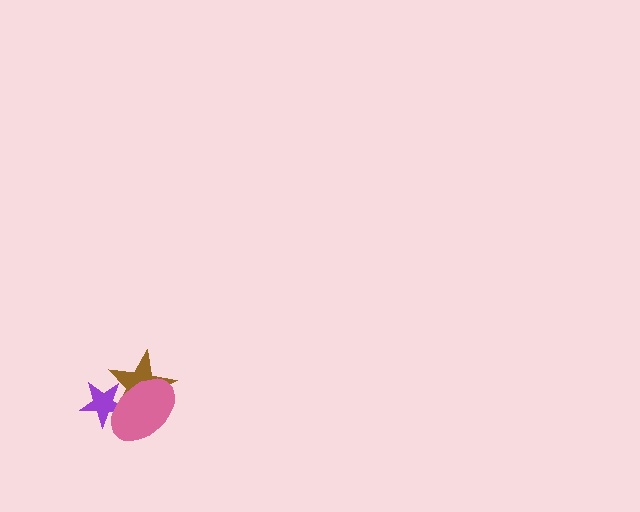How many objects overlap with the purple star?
2 objects overlap with the purple star.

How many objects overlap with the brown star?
2 objects overlap with the brown star.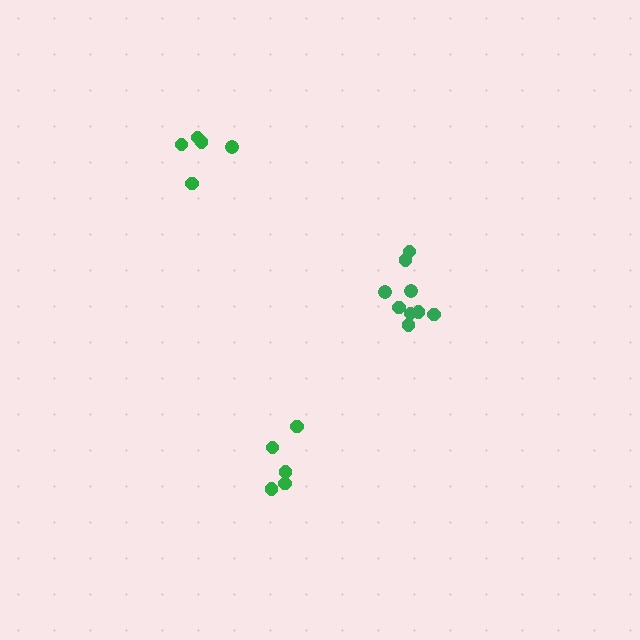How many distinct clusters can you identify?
There are 3 distinct clusters.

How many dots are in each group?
Group 1: 5 dots, Group 2: 5 dots, Group 3: 9 dots (19 total).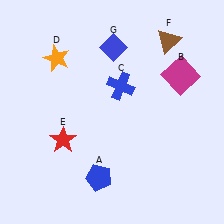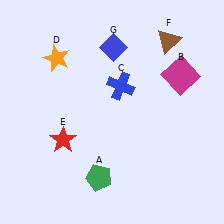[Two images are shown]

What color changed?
The pentagon (A) changed from blue in Image 1 to green in Image 2.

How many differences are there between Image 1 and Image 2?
There is 1 difference between the two images.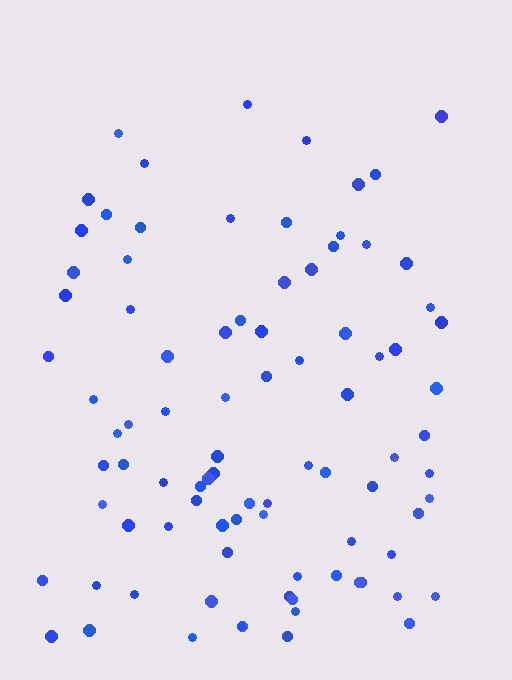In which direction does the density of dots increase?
From top to bottom, with the bottom side densest.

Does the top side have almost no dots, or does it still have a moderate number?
Still a moderate number, just noticeably fewer than the bottom.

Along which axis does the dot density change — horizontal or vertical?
Vertical.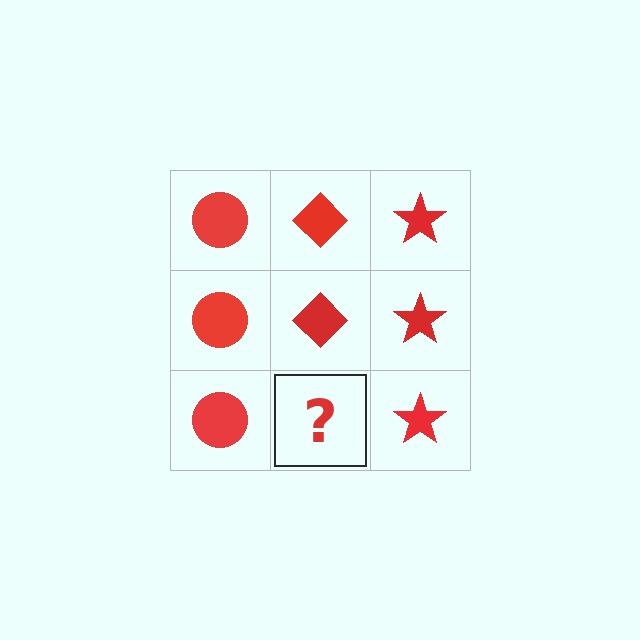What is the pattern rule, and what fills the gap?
The rule is that each column has a consistent shape. The gap should be filled with a red diamond.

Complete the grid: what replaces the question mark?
The question mark should be replaced with a red diamond.